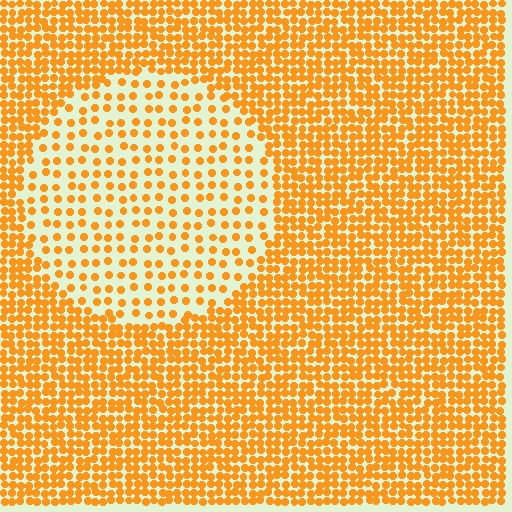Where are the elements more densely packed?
The elements are more densely packed outside the circle boundary.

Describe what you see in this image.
The image contains small orange elements arranged at two different densities. A circle-shaped region is visible where the elements are less densely packed than the surrounding area.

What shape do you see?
I see a circle.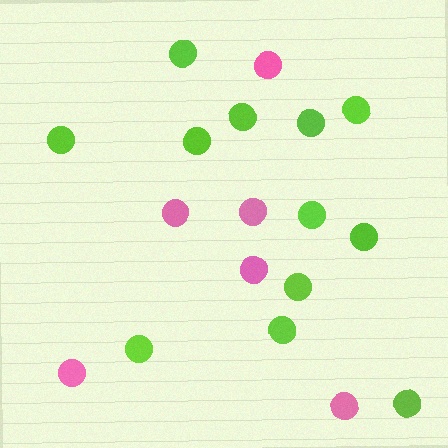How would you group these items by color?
There are 2 groups: one group of pink circles (6) and one group of lime circles (12).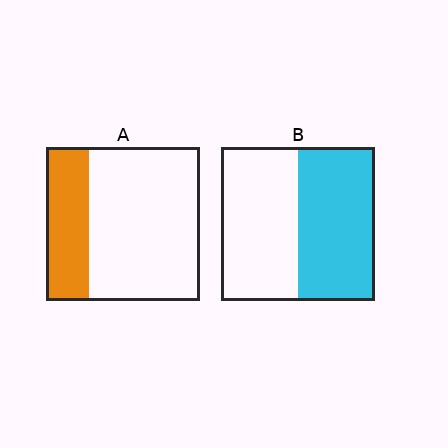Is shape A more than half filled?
No.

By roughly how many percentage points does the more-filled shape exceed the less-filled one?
By roughly 20 percentage points (B over A).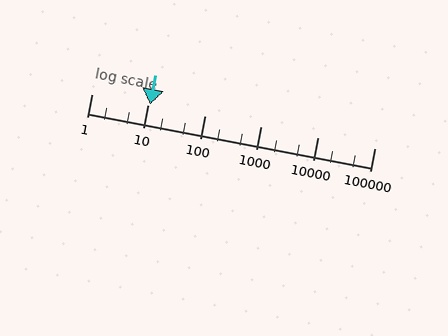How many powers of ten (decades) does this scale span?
The scale spans 5 decades, from 1 to 100000.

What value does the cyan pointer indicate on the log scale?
The pointer indicates approximately 11.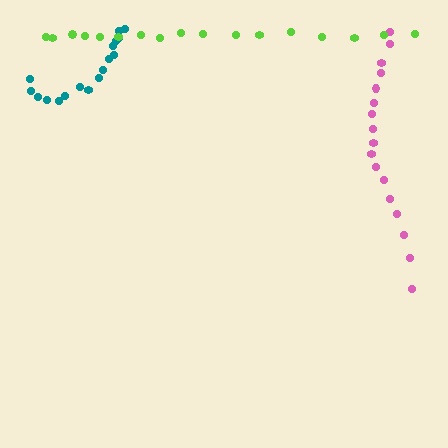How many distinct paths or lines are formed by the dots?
There are 3 distinct paths.